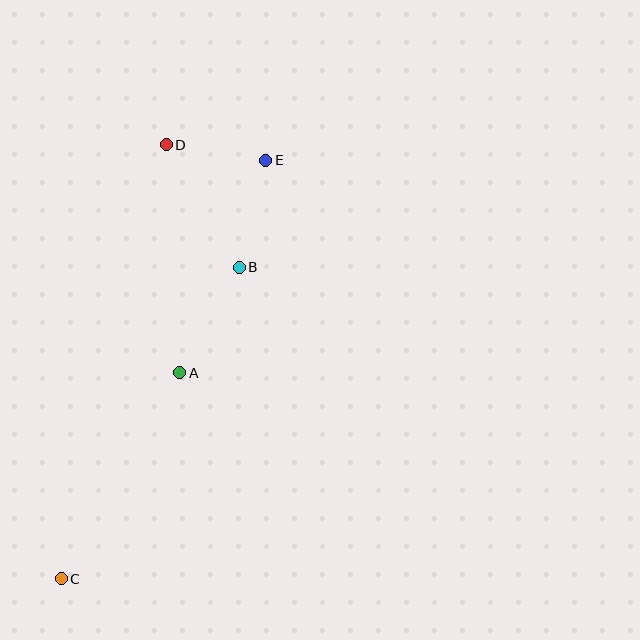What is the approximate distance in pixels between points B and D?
The distance between B and D is approximately 142 pixels.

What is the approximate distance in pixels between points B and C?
The distance between B and C is approximately 359 pixels.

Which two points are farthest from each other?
Points C and E are farthest from each other.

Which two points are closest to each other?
Points D and E are closest to each other.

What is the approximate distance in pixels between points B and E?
The distance between B and E is approximately 110 pixels.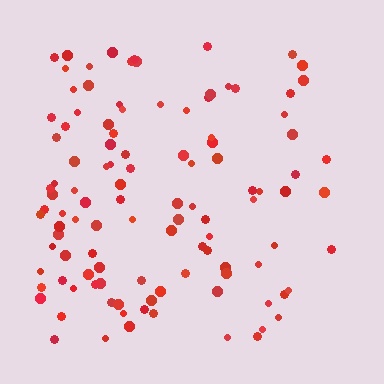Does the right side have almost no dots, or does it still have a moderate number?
Still a moderate number, just noticeably fewer than the left.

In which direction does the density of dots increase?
From right to left, with the left side densest.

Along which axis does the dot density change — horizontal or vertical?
Horizontal.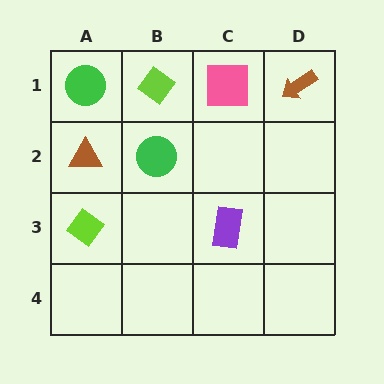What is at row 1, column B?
A lime diamond.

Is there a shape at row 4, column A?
No, that cell is empty.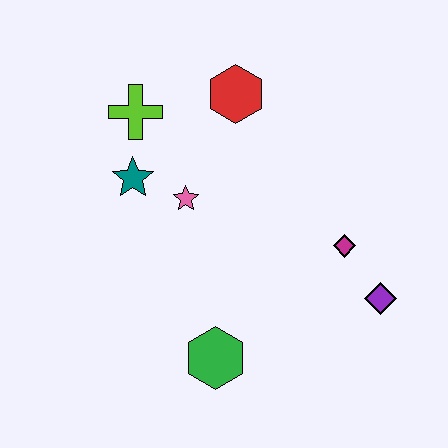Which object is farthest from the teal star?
The purple diamond is farthest from the teal star.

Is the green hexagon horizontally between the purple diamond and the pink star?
Yes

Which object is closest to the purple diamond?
The magenta diamond is closest to the purple diamond.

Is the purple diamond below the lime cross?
Yes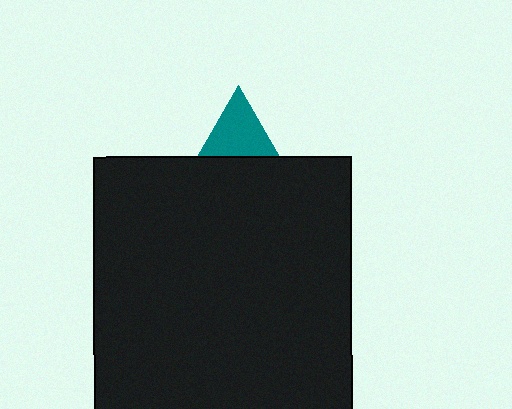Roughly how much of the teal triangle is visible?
A small part of it is visible (roughly 38%).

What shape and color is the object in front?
The object in front is a black square.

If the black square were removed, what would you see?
You would see the complete teal triangle.